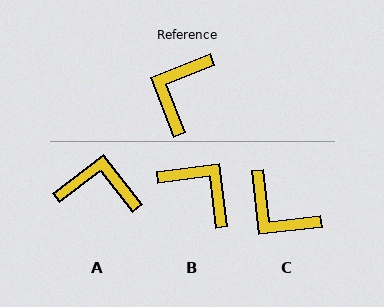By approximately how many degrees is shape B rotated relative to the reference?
Approximately 104 degrees clockwise.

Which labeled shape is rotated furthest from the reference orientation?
B, about 104 degrees away.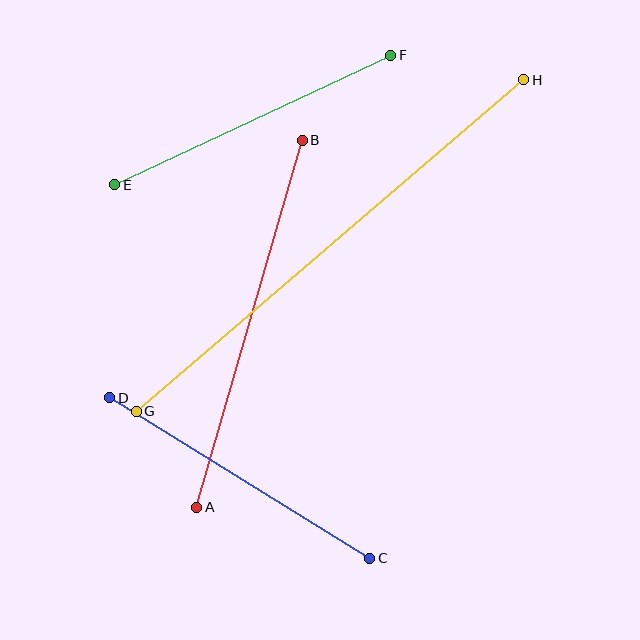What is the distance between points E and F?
The distance is approximately 305 pixels.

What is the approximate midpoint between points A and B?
The midpoint is at approximately (250, 324) pixels.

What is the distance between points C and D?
The distance is approximately 306 pixels.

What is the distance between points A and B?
The distance is approximately 381 pixels.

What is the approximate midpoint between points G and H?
The midpoint is at approximately (330, 246) pixels.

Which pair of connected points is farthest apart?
Points G and H are farthest apart.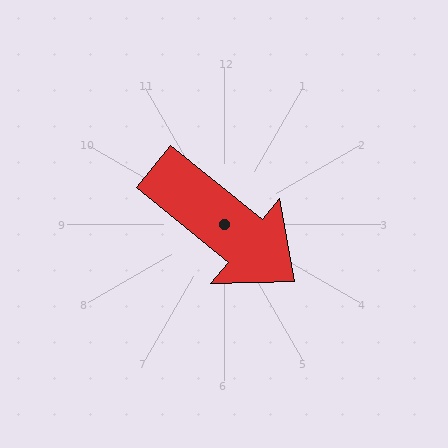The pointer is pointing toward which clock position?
Roughly 4 o'clock.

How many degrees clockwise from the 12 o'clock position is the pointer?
Approximately 129 degrees.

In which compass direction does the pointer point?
Southeast.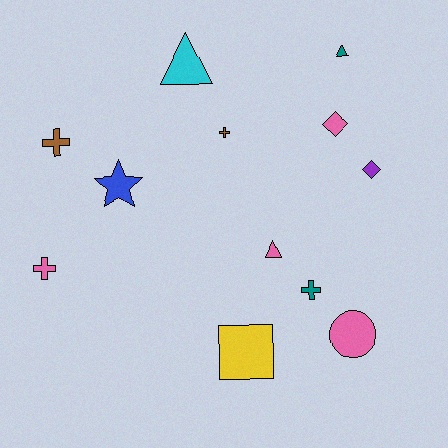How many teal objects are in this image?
There are 2 teal objects.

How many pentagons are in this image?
There are no pentagons.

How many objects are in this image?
There are 12 objects.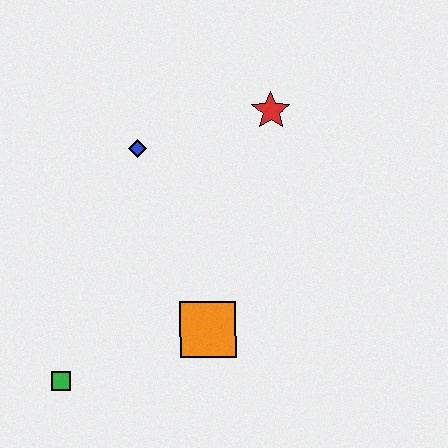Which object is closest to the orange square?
The green square is closest to the orange square.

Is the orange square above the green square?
Yes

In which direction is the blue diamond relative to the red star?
The blue diamond is to the left of the red star.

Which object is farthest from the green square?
The red star is farthest from the green square.